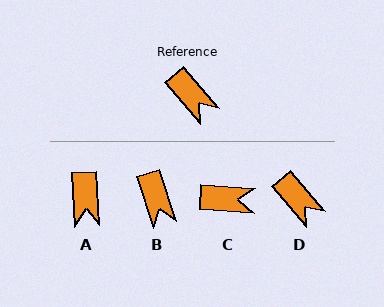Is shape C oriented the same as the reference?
No, it is off by about 46 degrees.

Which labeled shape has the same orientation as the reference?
D.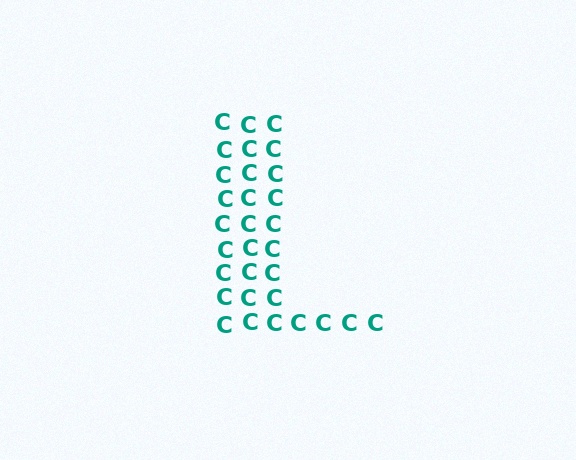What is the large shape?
The large shape is the letter L.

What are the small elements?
The small elements are letter C's.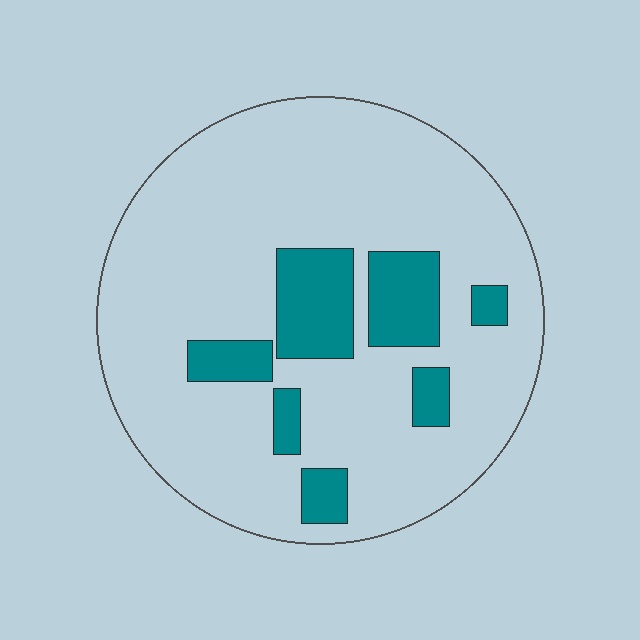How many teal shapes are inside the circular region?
7.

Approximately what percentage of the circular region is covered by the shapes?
Approximately 15%.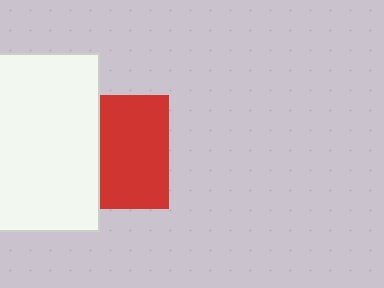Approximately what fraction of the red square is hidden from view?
Roughly 39% of the red square is hidden behind the white rectangle.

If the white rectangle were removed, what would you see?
You would see the complete red square.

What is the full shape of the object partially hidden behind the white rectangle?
The partially hidden object is a red square.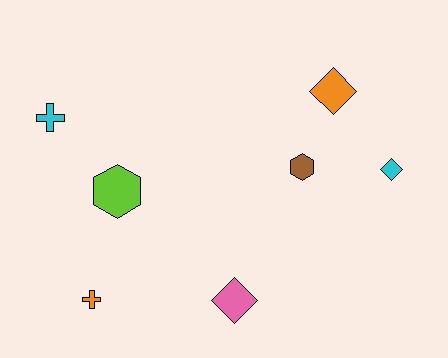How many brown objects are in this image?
There is 1 brown object.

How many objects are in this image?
There are 7 objects.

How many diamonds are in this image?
There are 3 diamonds.